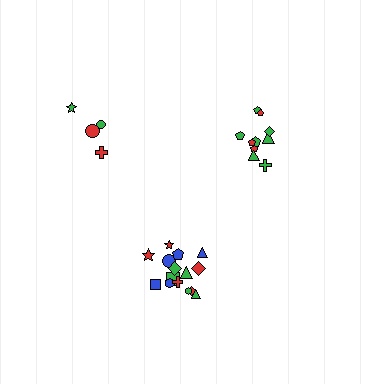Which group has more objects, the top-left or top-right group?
The top-right group.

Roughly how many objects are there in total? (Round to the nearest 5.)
Roughly 30 objects in total.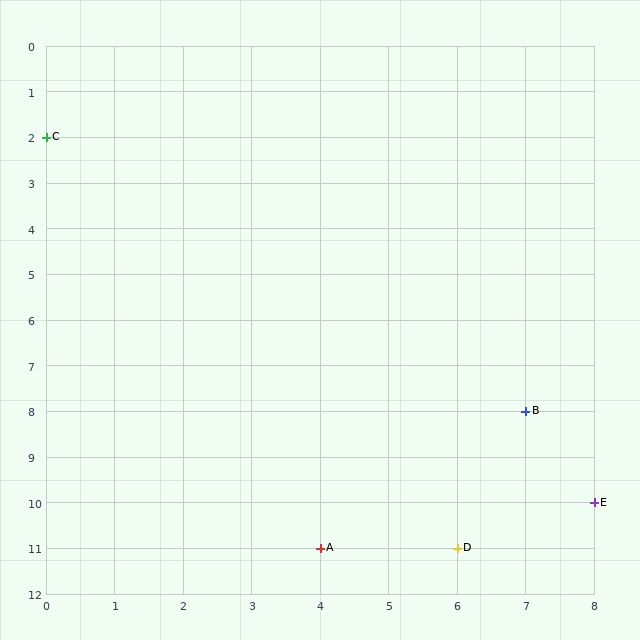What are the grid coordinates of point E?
Point E is at grid coordinates (8, 10).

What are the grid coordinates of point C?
Point C is at grid coordinates (0, 2).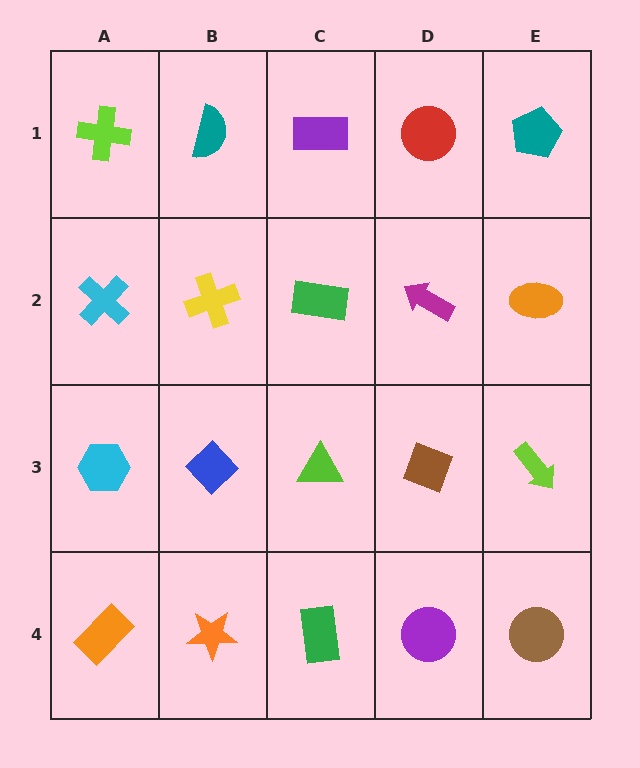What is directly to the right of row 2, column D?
An orange ellipse.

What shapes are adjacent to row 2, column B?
A teal semicircle (row 1, column B), a blue diamond (row 3, column B), a cyan cross (row 2, column A), a green rectangle (row 2, column C).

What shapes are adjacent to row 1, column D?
A magenta arrow (row 2, column D), a purple rectangle (row 1, column C), a teal pentagon (row 1, column E).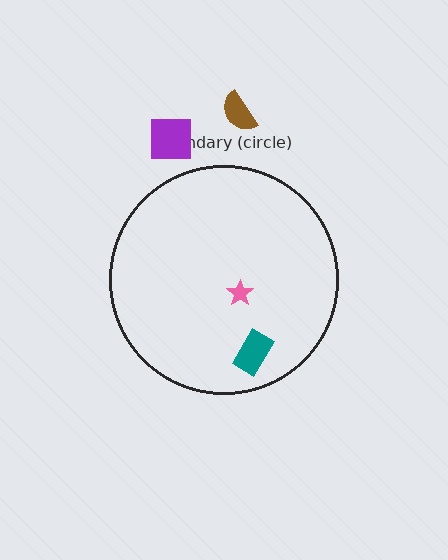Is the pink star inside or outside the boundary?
Inside.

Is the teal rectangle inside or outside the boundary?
Inside.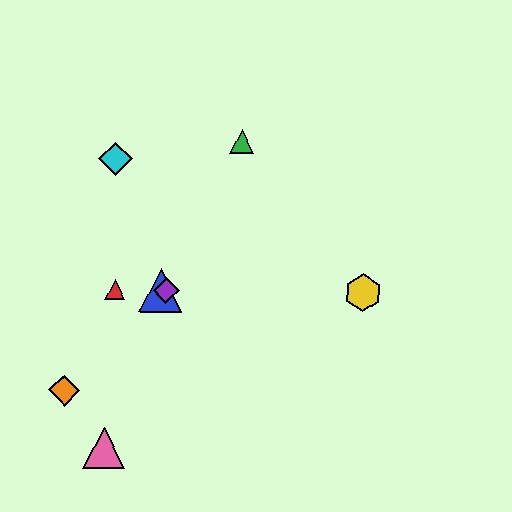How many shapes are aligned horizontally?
4 shapes (the red triangle, the blue triangle, the yellow hexagon, the purple diamond) are aligned horizontally.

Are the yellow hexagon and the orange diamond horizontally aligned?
No, the yellow hexagon is at y≈293 and the orange diamond is at y≈390.